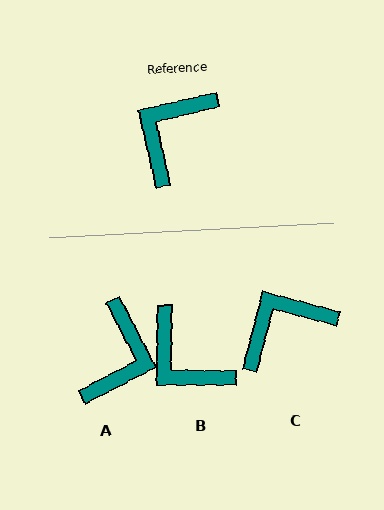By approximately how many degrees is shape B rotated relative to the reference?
Approximately 77 degrees counter-clockwise.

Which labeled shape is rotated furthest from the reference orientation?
A, about 166 degrees away.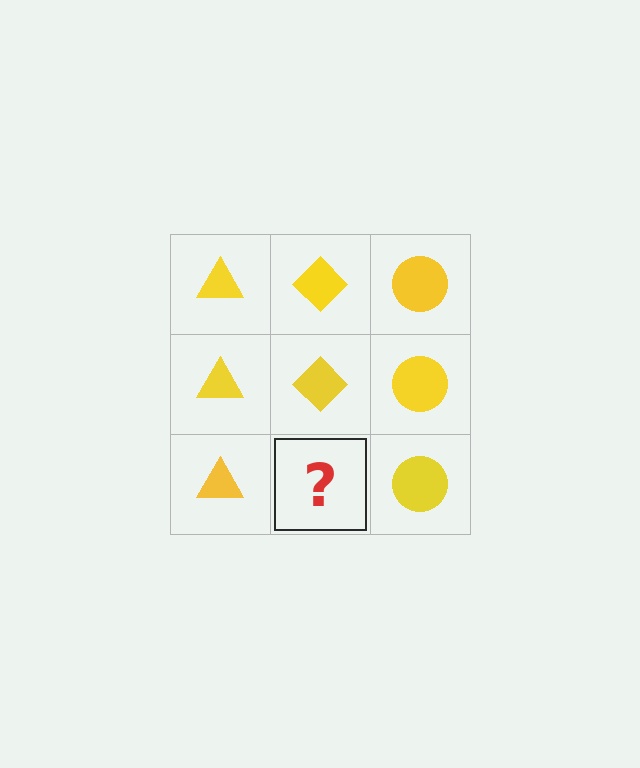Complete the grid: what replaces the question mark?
The question mark should be replaced with a yellow diamond.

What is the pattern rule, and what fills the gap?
The rule is that each column has a consistent shape. The gap should be filled with a yellow diamond.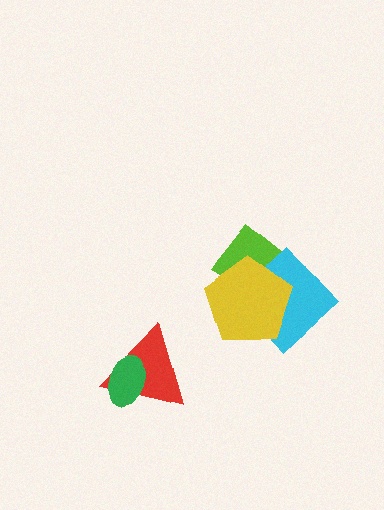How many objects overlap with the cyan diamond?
2 objects overlap with the cyan diamond.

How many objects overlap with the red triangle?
1 object overlaps with the red triangle.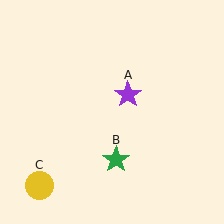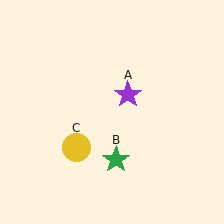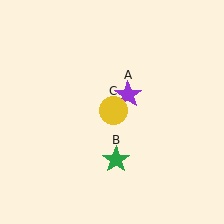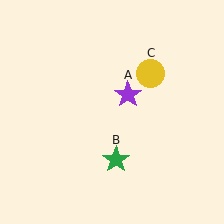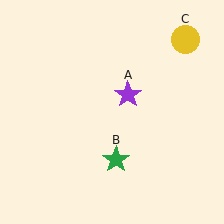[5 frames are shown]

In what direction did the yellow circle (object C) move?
The yellow circle (object C) moved up and to the right.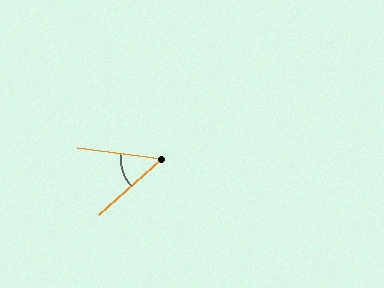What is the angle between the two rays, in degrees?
Approximately 49 degrees.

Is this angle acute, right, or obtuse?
It is acute.